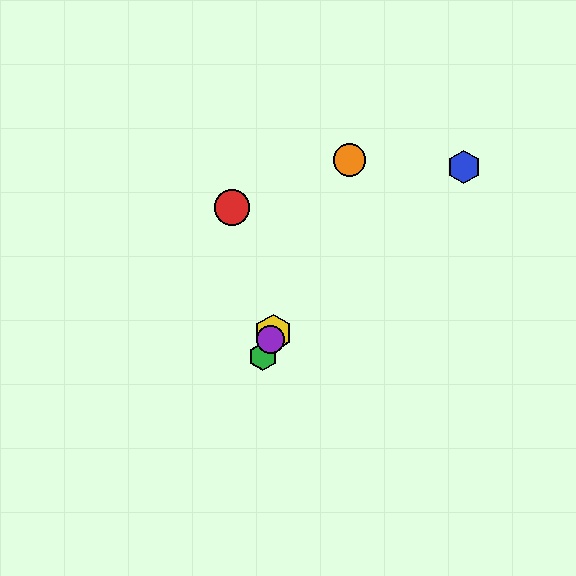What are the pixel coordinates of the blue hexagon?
The blue hexagon is at (464, 167).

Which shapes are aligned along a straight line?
The green hexagon, the yellow hexagon, the purple circle, the orange circle are aligned along a straight line.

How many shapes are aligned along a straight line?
4 shapes (the green hexagon, the yellow hexagon, the purple circle, the orange circle) are aligned along a straight line.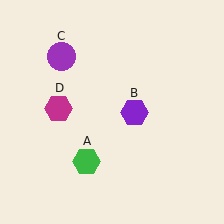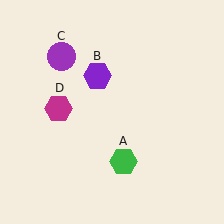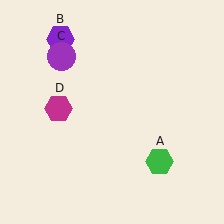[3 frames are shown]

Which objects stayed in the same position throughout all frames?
Purple circle (object C) and magenta hexagon (object D) remained stationary.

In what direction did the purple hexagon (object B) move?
The purple hexagon (object B) moved up and to the left.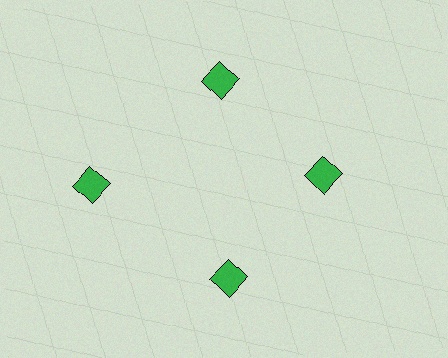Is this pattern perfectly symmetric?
No. The 4 green diamonds are arranged in a ring, but one element near the 9 o'clock position is pushed outward from the center, breaking the 4-fold rotational symmetry.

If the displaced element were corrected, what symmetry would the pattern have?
It would have 4-fold rotational symmetry — the pattern would map onto itself every 90 degrees.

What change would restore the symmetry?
The symmetry would be restored by moving it inward, back onto the ring so that all 4 diamonds sit at equal angles and equal distance from the center.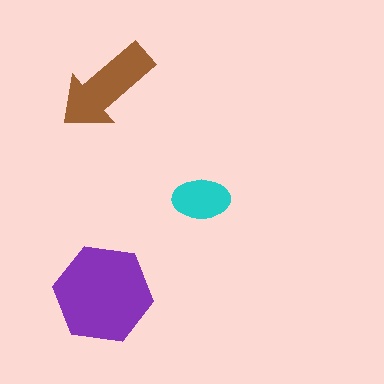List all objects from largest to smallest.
The purple hexagon, the brown arrow, the cyan ellipse.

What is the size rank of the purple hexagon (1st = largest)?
1st.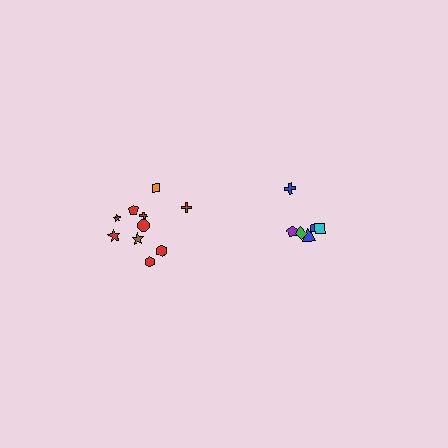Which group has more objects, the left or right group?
The left group.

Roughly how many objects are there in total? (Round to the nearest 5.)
Roughly 15 objects in total.